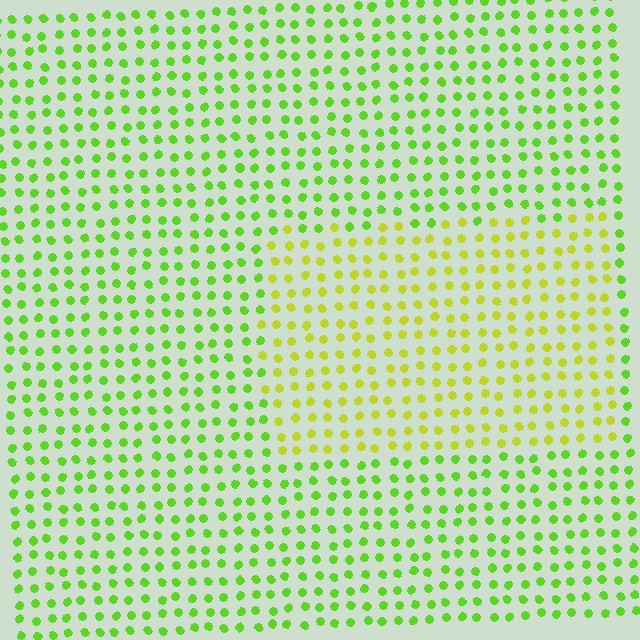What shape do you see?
I see a rectangle.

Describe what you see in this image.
The image is filled with small lime elements in a uniform arrangement. A rectangle-shaped region is visible where the elements are tinted to a slightly different hue, forming a subtle color boundary.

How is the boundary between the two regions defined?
The boundary is defined purely by a slight shift in hue (about 34 degrees). Spacing, size, and orientation are identical on both sides.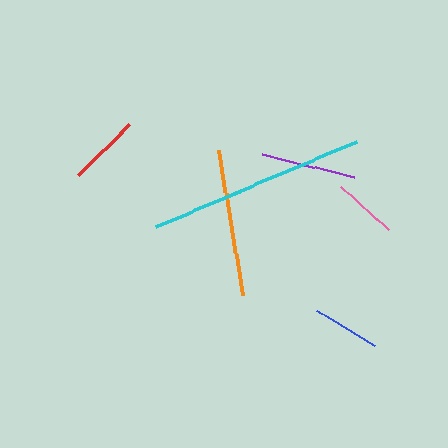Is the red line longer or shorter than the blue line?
The red line is longer than the blue line.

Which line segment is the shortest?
The pink line is the shortest at approximately 65 pixels.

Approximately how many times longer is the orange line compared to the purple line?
The orange line is approximately 1.5 times the length of the purple line.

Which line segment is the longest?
The cyan line is the longest at approximately 218 pixels.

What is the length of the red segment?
The red segment is approximately 73 pixels long.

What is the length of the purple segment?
The purple segment is approximately 95 pixels long.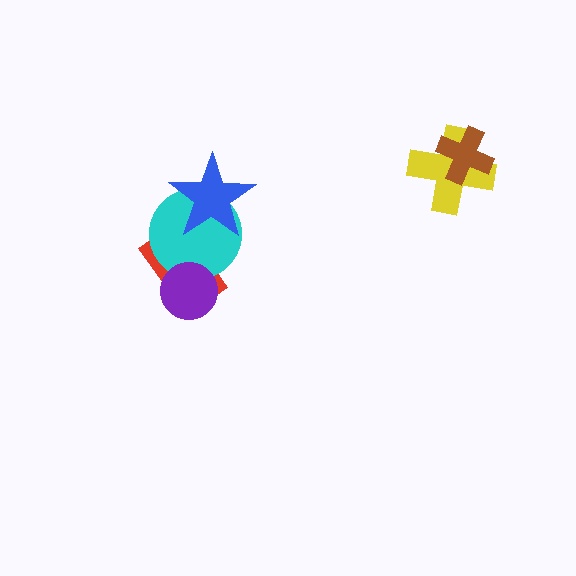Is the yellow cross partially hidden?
Yes, it is partially covered by another shape.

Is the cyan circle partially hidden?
Yes, it is partially covered by another shape.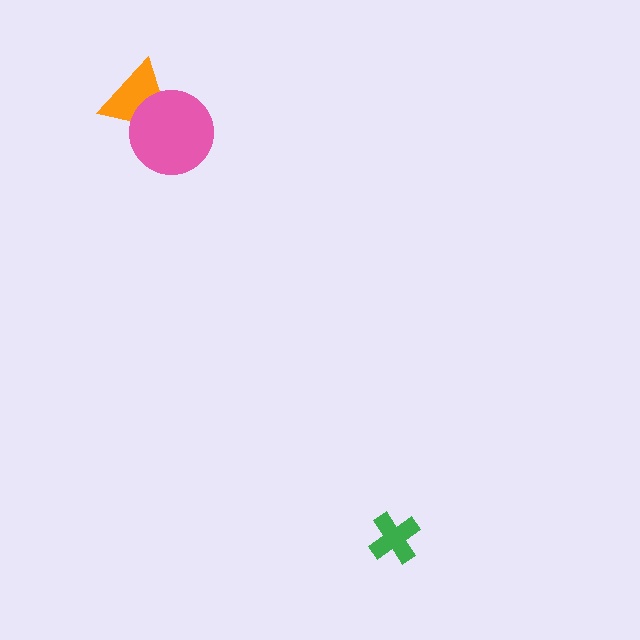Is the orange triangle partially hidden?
Yes, it is partially covered by another shape.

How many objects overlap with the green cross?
0 objects overlap with the green cross.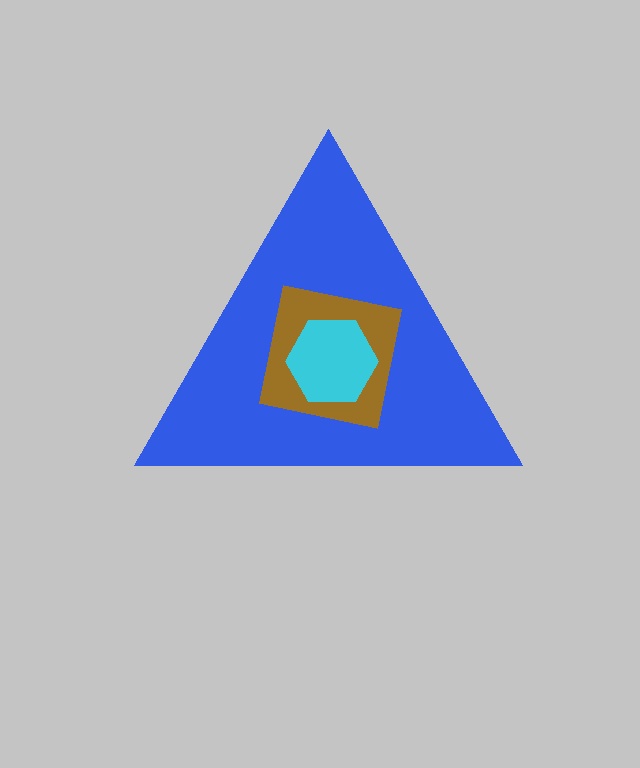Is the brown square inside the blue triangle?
Yes.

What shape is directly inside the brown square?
The cyan hexagon.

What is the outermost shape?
The blue triangle.